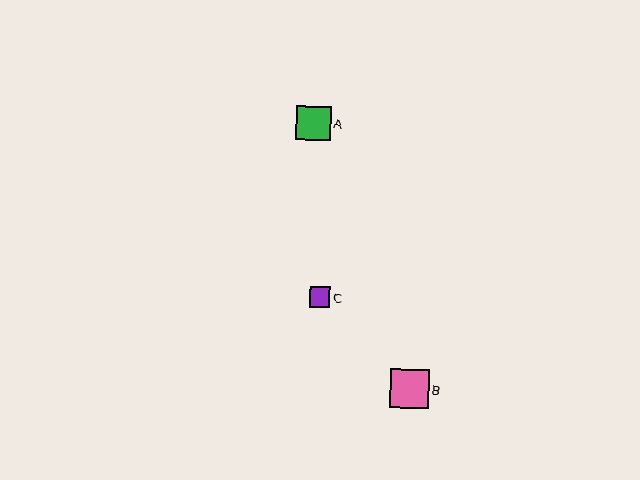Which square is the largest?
Square B is the largest with a size of approximately 39 pixels.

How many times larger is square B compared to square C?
Square B is approximately 1.9 times the size of square C.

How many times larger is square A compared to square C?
Square A is approximately 1.7 times the size of square C.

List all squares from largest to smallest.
From largest to smallest: B, A, C.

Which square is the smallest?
Square C is the smallest with a size of approximately 21 pixels.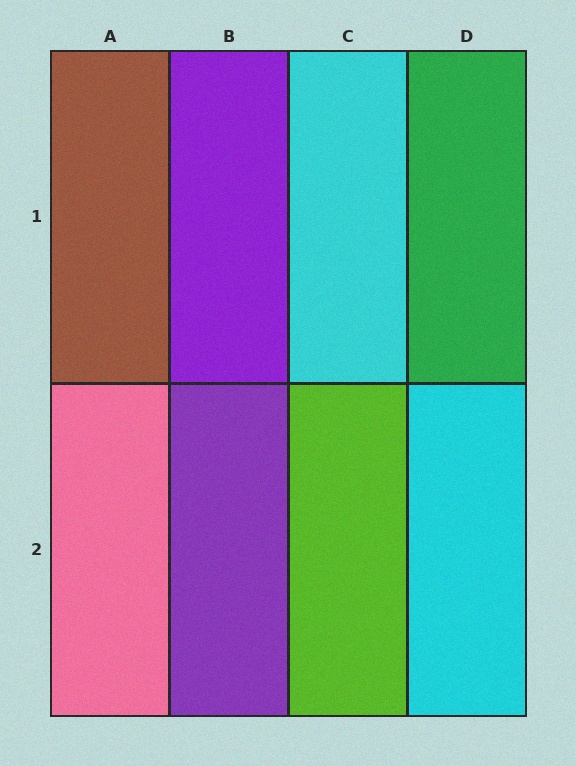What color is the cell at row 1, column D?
Green.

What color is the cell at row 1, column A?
Brown.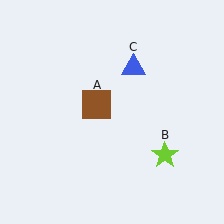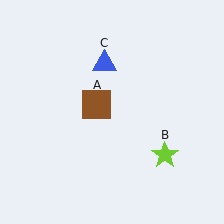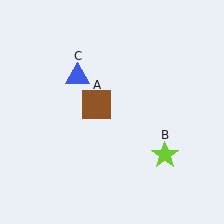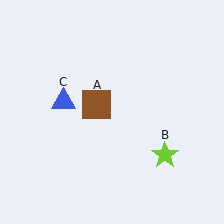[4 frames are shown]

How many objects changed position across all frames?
1 object changed position: blue triangle (object C).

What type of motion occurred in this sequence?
The blue triangle (object C) rotated counterclockwise around the center of the scene.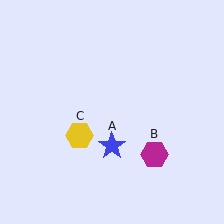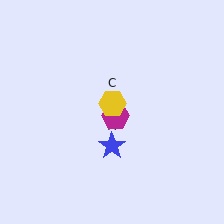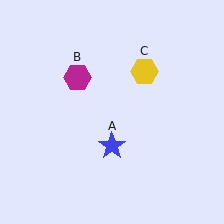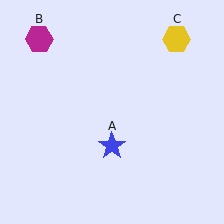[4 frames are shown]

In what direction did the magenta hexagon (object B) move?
The magenta hexagon (object B) moved up and to the left.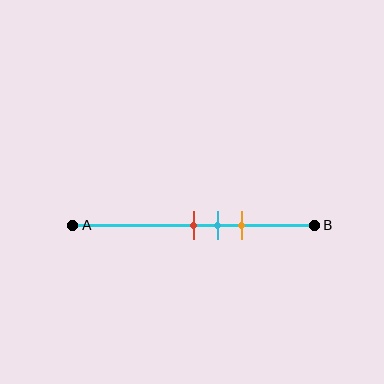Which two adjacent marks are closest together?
The red and cyan marks are the closest adjacent pair.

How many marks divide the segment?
There are 3 marks dividing the segment.